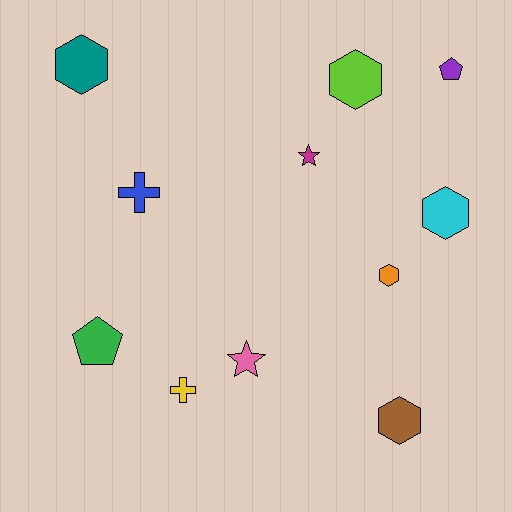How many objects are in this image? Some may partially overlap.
There are 11 objects.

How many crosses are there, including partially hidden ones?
There are 2 crosses.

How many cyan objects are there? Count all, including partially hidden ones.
There is 1 cyan object.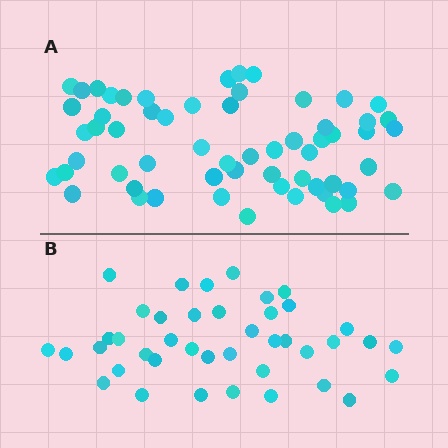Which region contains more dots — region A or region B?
Region A (the top region) has more dots.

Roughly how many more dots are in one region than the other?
Region A has approximately 20 more dots than region B.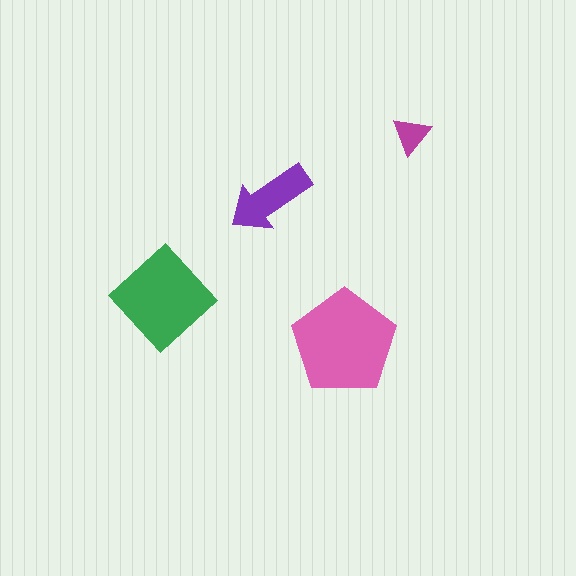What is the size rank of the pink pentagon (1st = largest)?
1st.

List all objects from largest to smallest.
The pink pentagon, the green diamond, the purple arrow, the magenta triangle.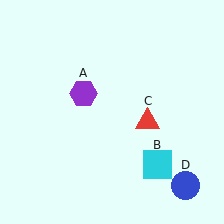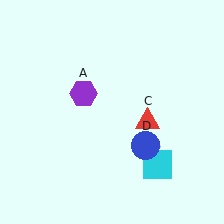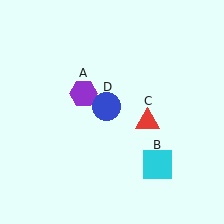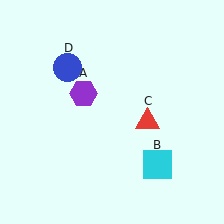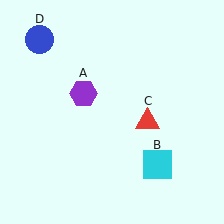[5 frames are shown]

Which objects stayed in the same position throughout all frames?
Purple hexagon (object A) and cyan square (object B) and red triangle (object C) remained stationary.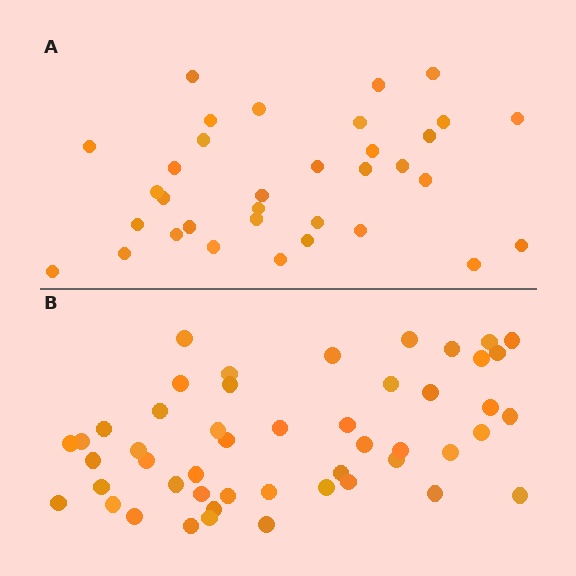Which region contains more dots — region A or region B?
Region B (the bottom region) has more dots.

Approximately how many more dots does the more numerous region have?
Region B has approximately 15 more dots than region A.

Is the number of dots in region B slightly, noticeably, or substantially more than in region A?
Region B has noticeably more, but not dramatically so. The ratio is roughly 1.4 to 1.